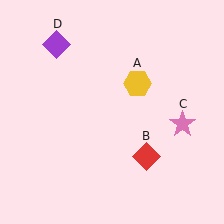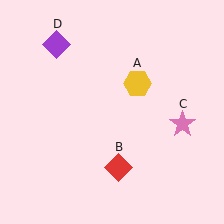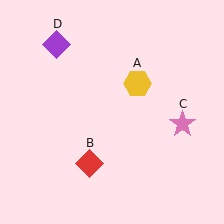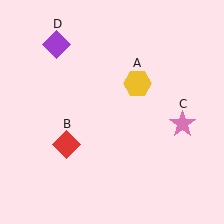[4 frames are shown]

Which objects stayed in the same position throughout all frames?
Yellow hexagon (object A) and pink star (object C) and purple diamond (object D) remained stationary.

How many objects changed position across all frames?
1 object changed position: red diamond (object B).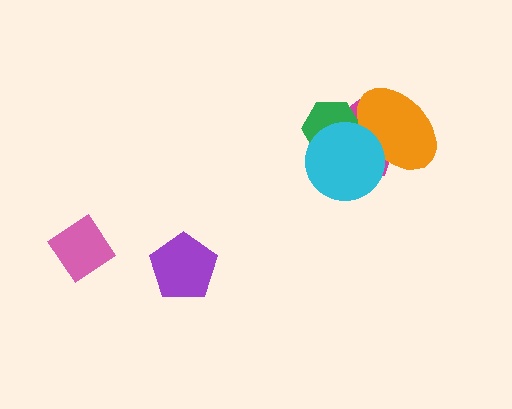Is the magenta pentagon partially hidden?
Yes, it is partially covered by another shape.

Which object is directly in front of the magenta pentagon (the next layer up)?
The green hexagon is directly in front of the magenta pentagon.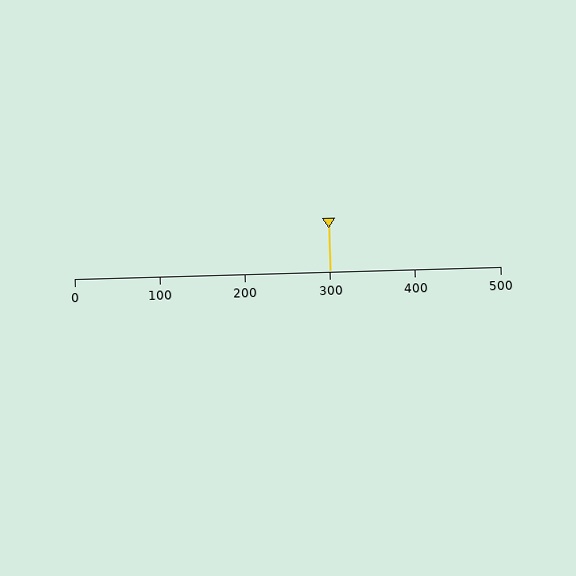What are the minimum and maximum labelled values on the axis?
The axis runs from 0 to 500.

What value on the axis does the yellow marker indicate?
The marker indicates approximately 300.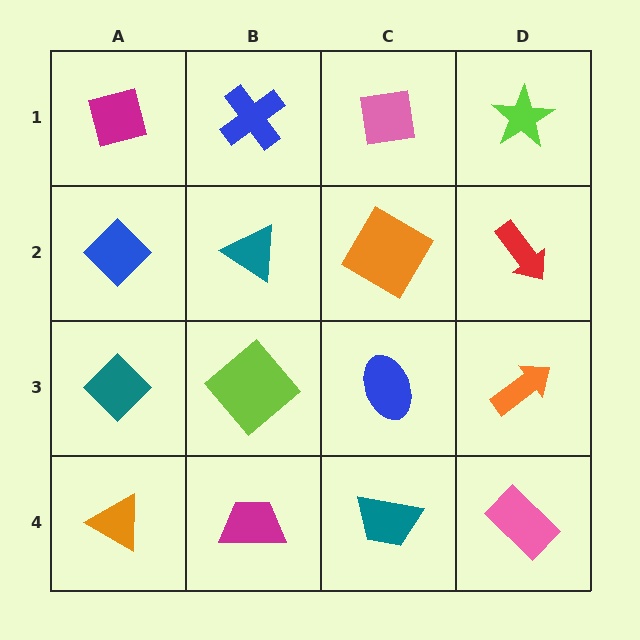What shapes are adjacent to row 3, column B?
A teal triangle (row 2, column B), a magenta trapezoid (row 4, column B), a teal diamond (row 3, column A), a blue ellipse (row 3, column C).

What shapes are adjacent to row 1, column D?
A red arrow (row 2, column D), a pink square (row 1, column C).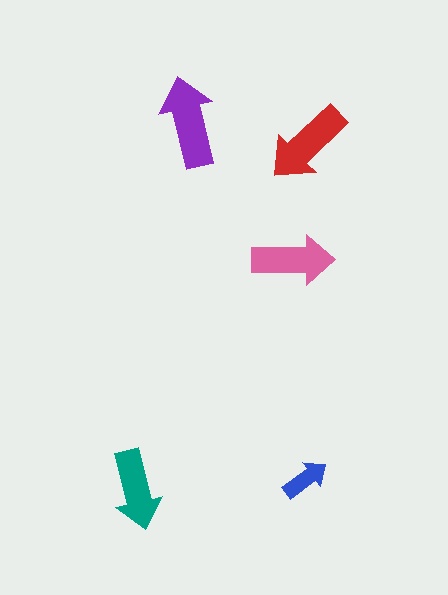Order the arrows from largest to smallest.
the purple one, the red one, the pink one, the teal one, the blue one.